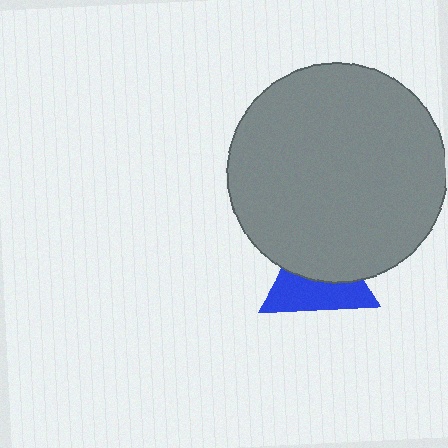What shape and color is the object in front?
The object in front is a gray circle.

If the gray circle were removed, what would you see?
You would see the complete blue triangle.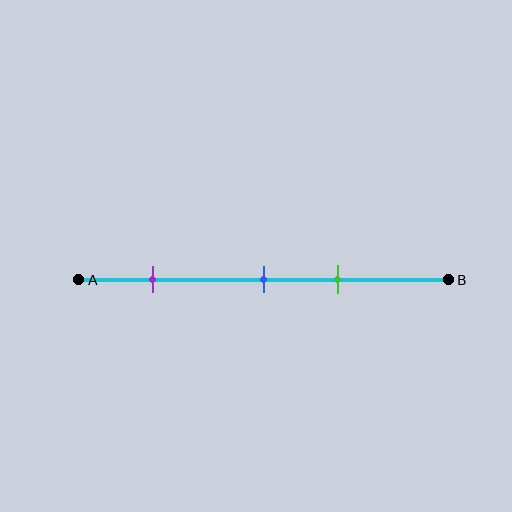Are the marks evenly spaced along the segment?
No, the marks are not evenly spaced.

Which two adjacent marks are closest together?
The blue and green marks are the closest adjacent pair.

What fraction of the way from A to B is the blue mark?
The blue mark is approximately 50% (0.5) of the way from A to B.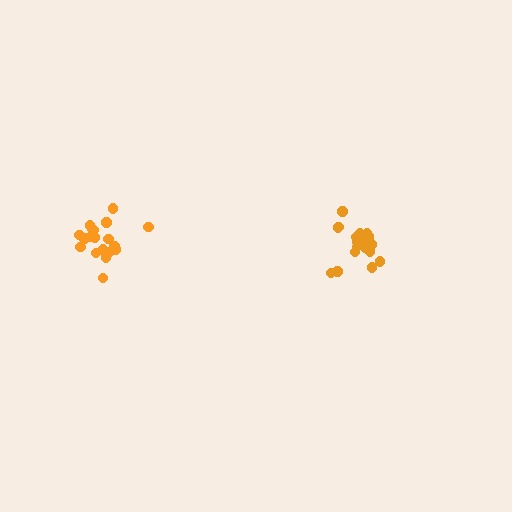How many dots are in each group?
Group 1: 20 dots, Group 2: 19 dots (39 total).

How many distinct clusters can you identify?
There are 2 distinct clusters.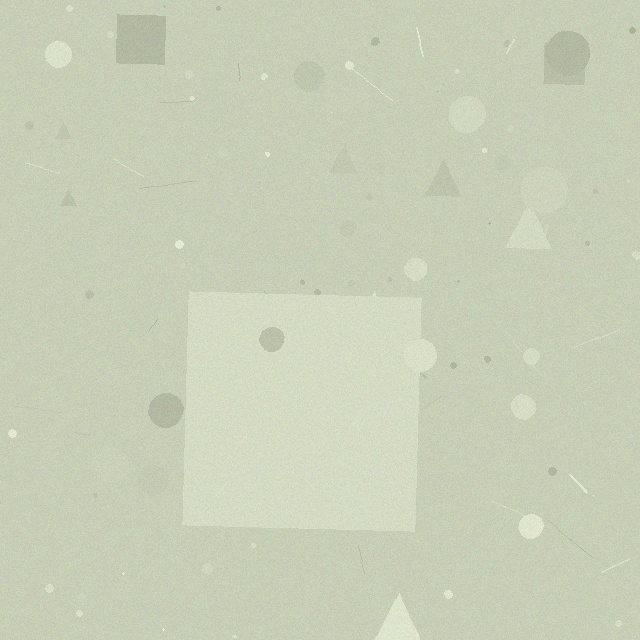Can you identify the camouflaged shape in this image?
The camouflaged shape is a square.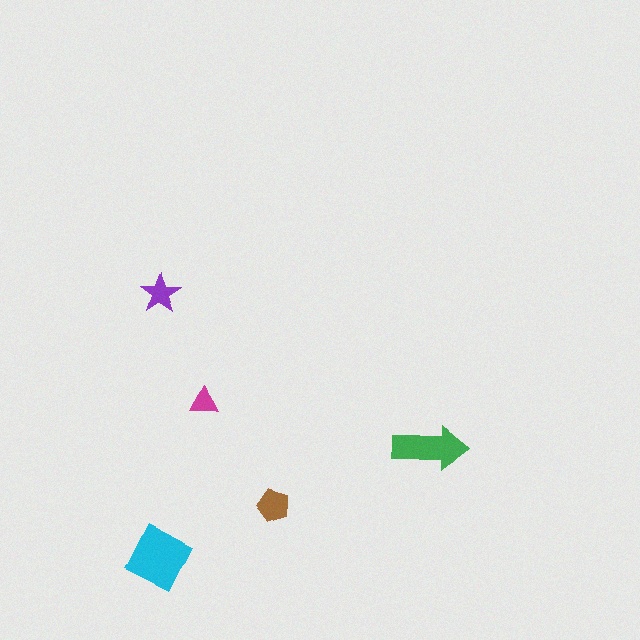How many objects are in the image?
There are 5 objects in the image.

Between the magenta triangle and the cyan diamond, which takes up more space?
The cyan diamond.